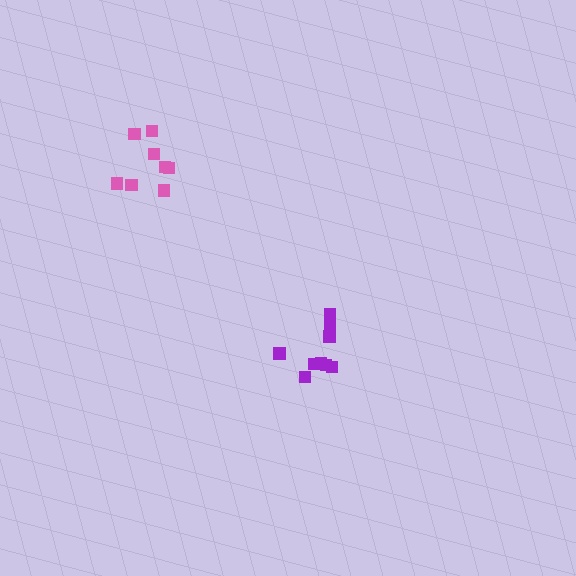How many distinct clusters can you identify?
There are 2 distinct clusters.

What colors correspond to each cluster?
The clusters are colored: purple, pink.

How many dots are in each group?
Group 1: 9 dots, Group 2: 8 dots (17 total).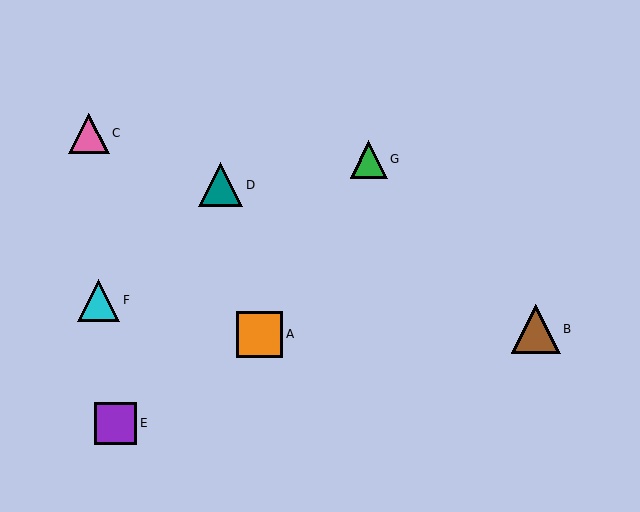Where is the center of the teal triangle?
The center of the teal triangle is at (220, 185).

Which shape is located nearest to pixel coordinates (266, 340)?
The orange square (labeled A) at (259, 334) is nearest to that location.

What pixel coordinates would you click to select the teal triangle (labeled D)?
Click at (220, 185) to select the teal triangle D.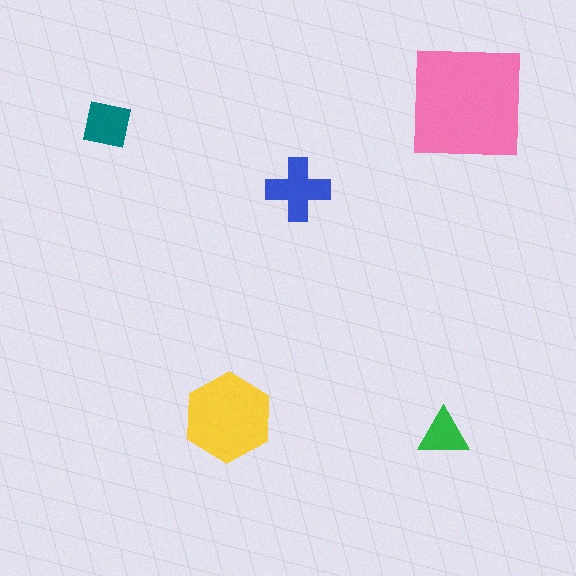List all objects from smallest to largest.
The green triangle, the teal square, the blue cross, the yellow hexagon, the pink square.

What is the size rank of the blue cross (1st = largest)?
3rd.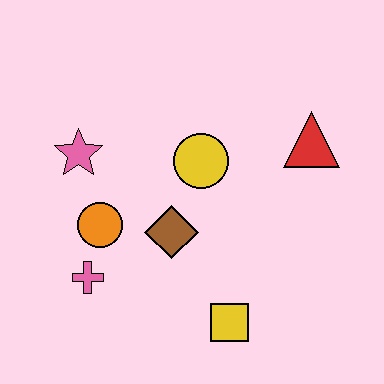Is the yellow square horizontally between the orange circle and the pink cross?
No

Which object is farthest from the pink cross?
The red triangle is farthest from the pink cross.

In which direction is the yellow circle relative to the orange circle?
The yellow circle is to the right of the orange circle.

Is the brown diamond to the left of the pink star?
No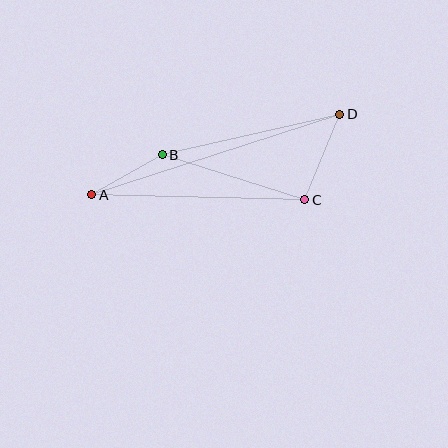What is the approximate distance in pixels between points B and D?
The distance between B and D is approximately 182 pixels.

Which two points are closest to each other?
Points A and B are closest to each other.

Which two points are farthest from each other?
Points A and D are farthest from each other.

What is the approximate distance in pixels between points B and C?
The distance between B and C is approximately 149 pixels.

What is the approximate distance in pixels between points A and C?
The distance between A and C is approximately 213 pixels.